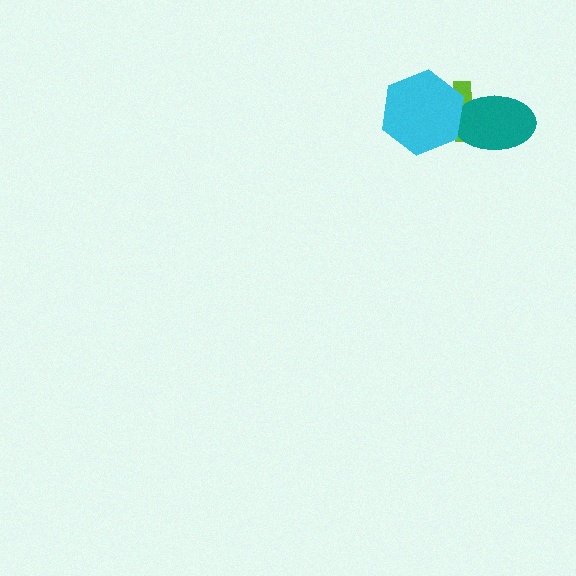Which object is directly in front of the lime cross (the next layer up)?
The teal ellipse is directly in front of the lime cross.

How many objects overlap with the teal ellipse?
2 objects overlap with the teal ellipse.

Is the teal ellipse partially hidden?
Yes, it is partially covered by another shape.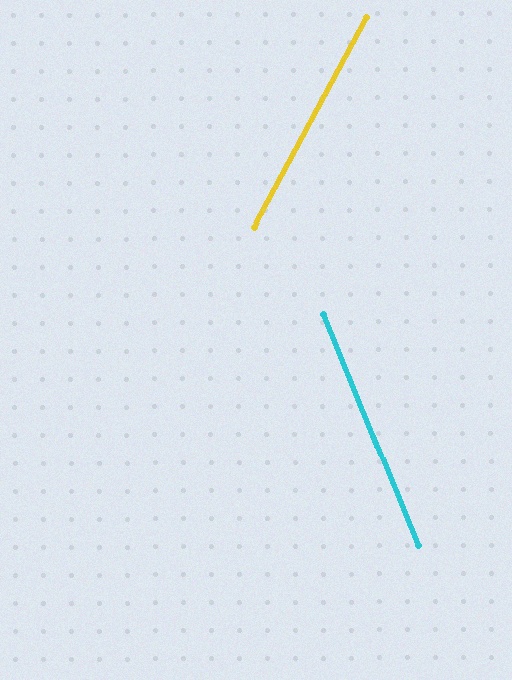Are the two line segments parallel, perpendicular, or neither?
Neither parallel nor perpendicular — they differ by about 51°.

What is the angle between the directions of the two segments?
Approximately 51 degrees.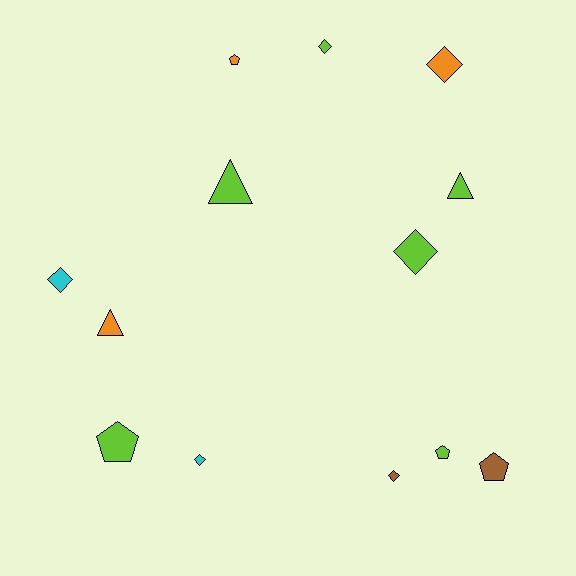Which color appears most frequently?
Lime, with 6 objects.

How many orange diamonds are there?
There is 1 orange diamond.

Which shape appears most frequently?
Diamond, with 6 objects.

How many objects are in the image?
There are 13 objects.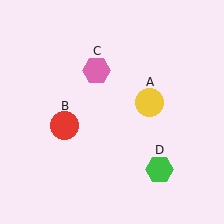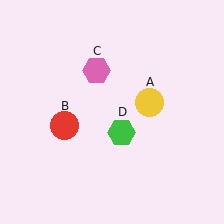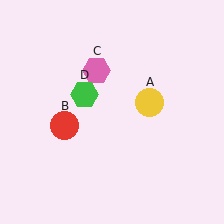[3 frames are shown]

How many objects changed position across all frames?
1 object changed position: green hexagon (object D).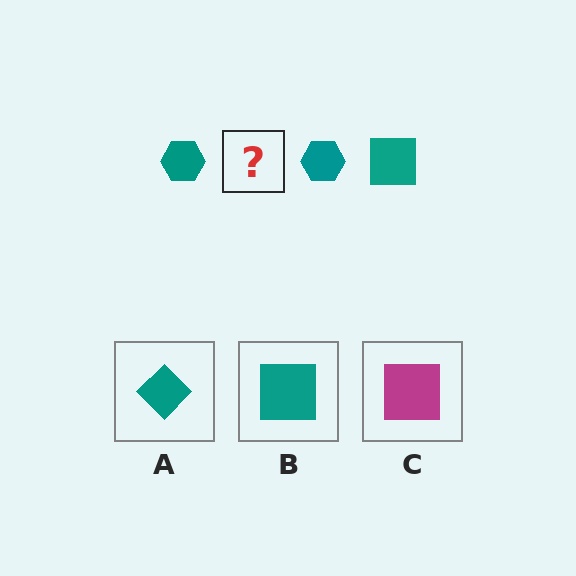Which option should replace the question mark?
Option B.